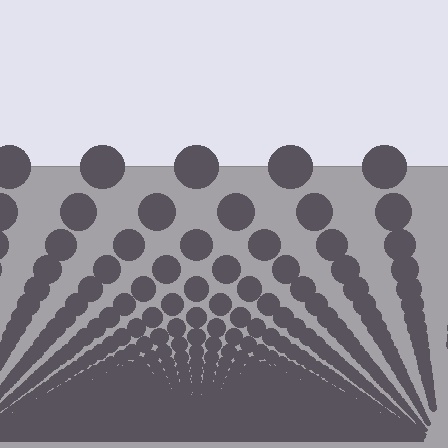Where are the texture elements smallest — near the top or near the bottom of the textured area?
Near the bottom.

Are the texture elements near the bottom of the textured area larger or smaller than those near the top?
Smaller. The gradient is inverted — elements near the bottom are smaller and denser.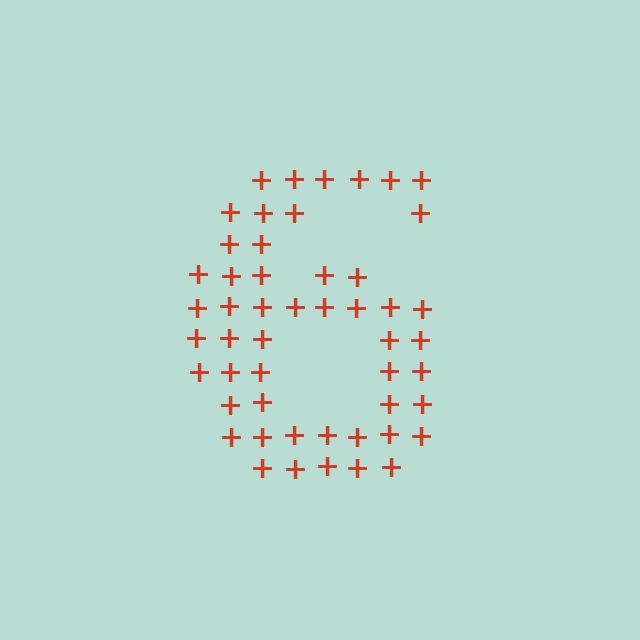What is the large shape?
The large shape is the digit 6.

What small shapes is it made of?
It is made of small plus signs.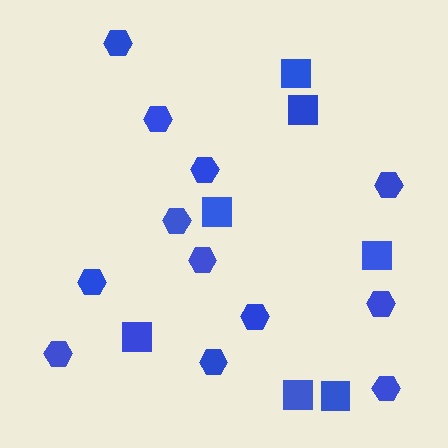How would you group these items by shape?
There are 2 groups: one group of hexagons (12) and one group of squares (7).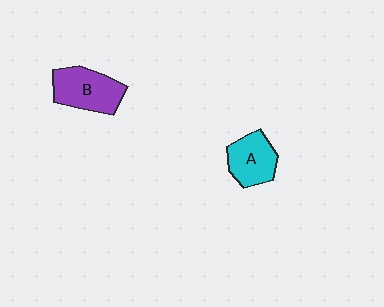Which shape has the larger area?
Shape B (purple).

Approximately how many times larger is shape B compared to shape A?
Approximately 1.2 times.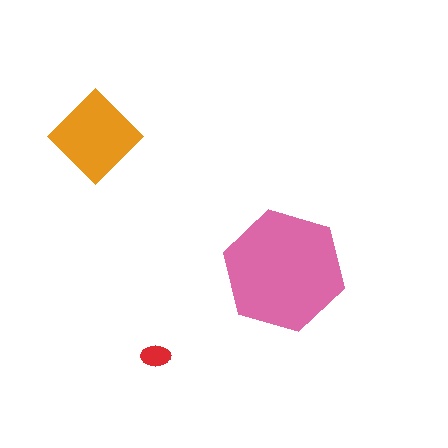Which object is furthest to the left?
The orange diamond is leftmost.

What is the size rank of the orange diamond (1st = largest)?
2nd.